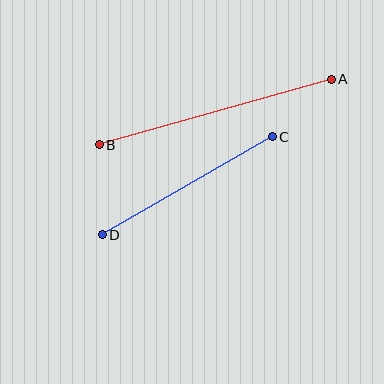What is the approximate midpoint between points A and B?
The midpoint is at approximately (215, 112) pixels.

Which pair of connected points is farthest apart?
Points A and B are farthest apart.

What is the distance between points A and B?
The distance is approximately 241 pixels.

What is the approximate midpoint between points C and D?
The midpoint is at approximately (187, 186) pixels.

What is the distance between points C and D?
The distance is approximately 196 pixels.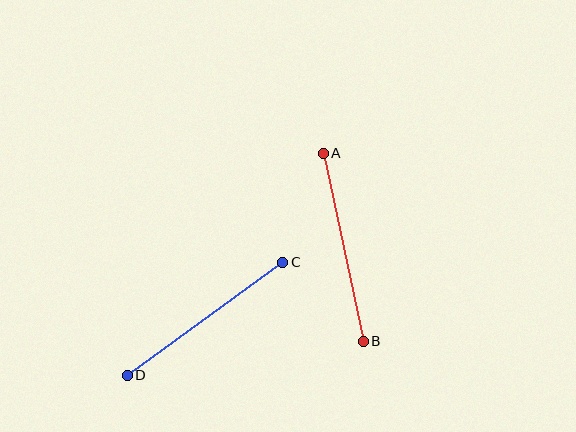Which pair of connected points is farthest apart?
Points C and D are farthest apart.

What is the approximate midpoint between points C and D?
The midpoint is at approximately (205, 319) pixels.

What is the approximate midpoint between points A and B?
The midpoint is at approximately (343, 247) pixels.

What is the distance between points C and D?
The distance is approximately 192 pixels.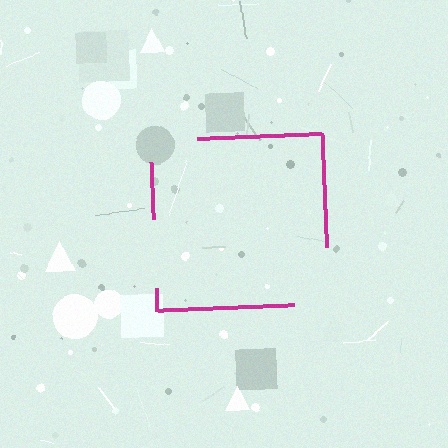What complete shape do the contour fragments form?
The contour fragments form a square.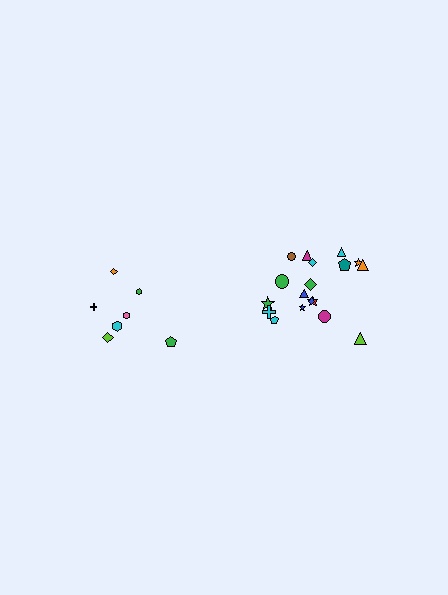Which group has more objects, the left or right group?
The right group.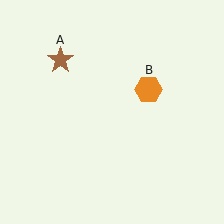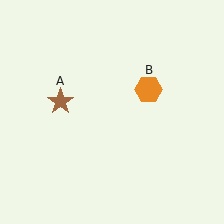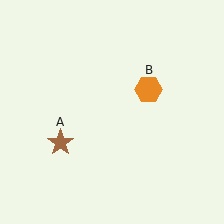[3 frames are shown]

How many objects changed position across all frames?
1 object changed position: brown star (object A).